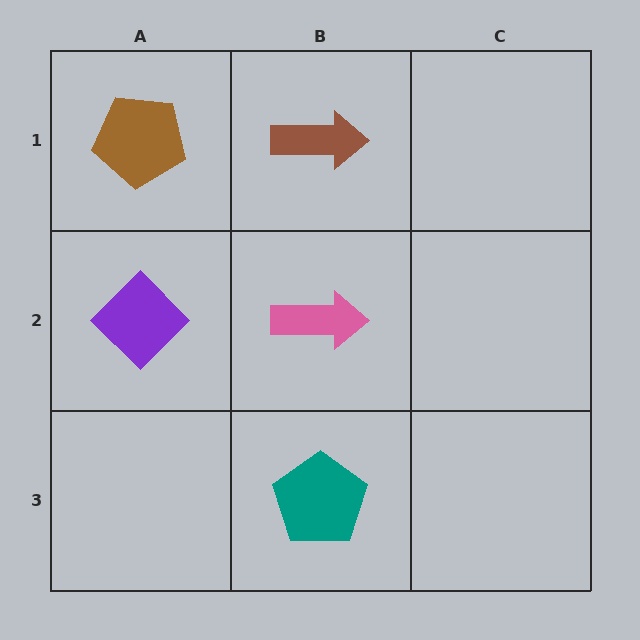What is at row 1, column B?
A brown arrow.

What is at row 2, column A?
A purple diamond.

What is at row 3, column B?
A teal pentagon.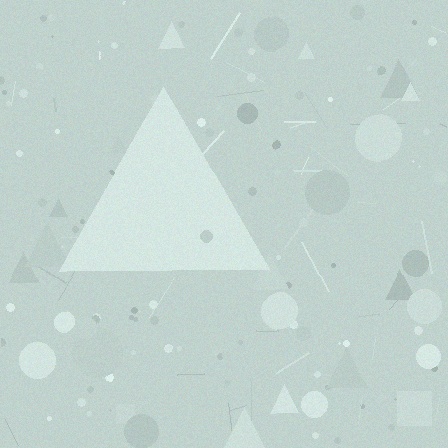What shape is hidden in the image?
A triangle is hidden in the image.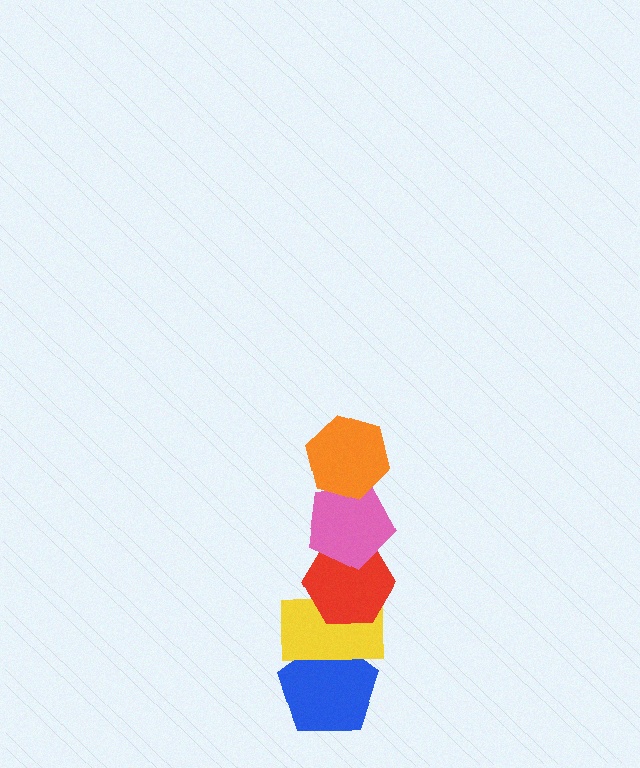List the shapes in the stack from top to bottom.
From top to bottom: the orange hexagon, the pink pentagon, the red hexagon, the yellow rectangle, the blue pentagon.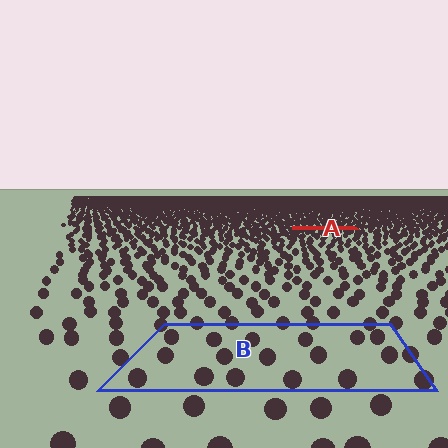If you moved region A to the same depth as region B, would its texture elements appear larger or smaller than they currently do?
They would appear larger. At a closer depth, the same texture elements are projected at a bigger on-screen size.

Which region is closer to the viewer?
Region B is closer. The texture elements there are larger and more spread out.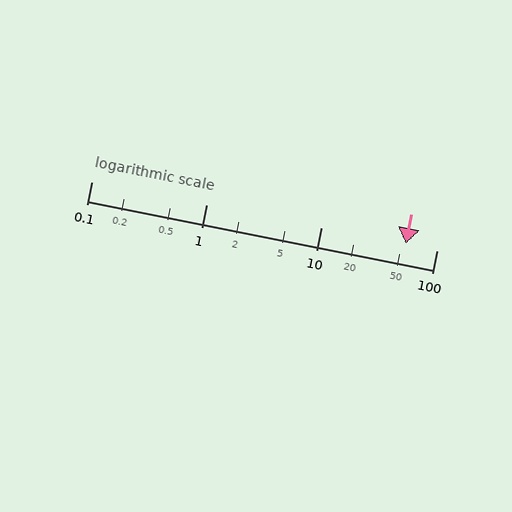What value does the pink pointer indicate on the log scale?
The pointer indicates approximately 54.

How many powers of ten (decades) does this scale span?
The scale spans 3 decades, from 0.1 to 100.